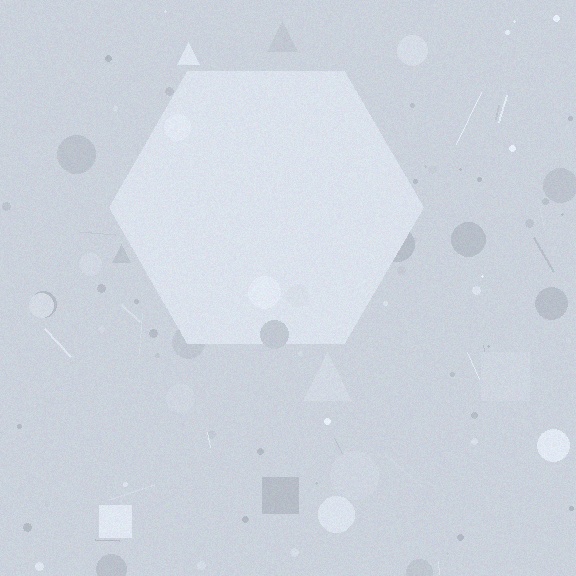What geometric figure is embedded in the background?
A hexagon is embedded in the background.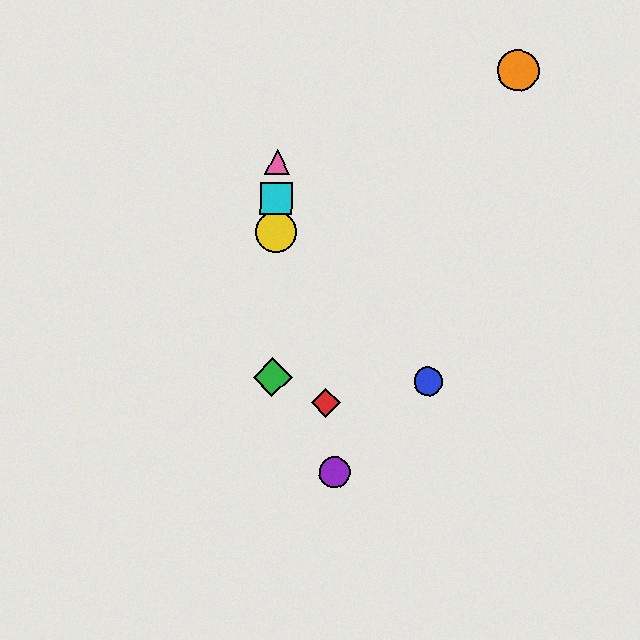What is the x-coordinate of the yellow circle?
The yellow circle is at x≈276.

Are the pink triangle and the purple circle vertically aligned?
No, the pink triangle is at x≈277 and the purple circle is at x≈334.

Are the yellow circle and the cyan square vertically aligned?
Yes, both are at x≈276.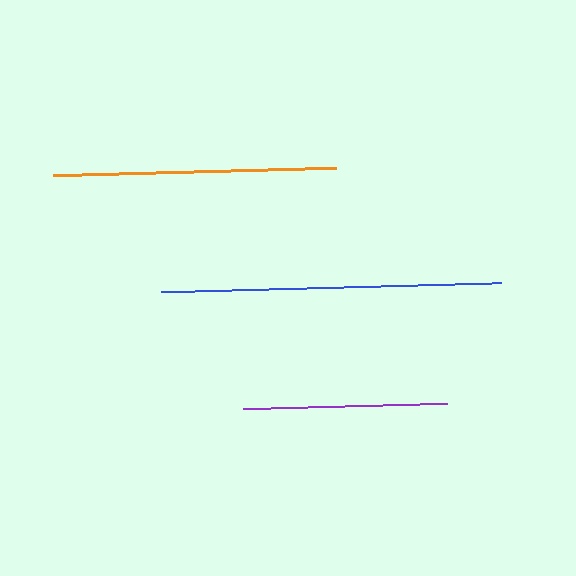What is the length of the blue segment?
The blue segment is approximately 340 pixels long.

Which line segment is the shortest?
The purple line is the shortest at approximately 204 pixels.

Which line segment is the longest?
The blue line is the longest at approximately 340 pixels.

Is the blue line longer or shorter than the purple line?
The blue line is longer than the purple line.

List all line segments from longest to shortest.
From longest to shortest: blue, orange, purple.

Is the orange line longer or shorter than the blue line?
The blue line is longer than the orange line.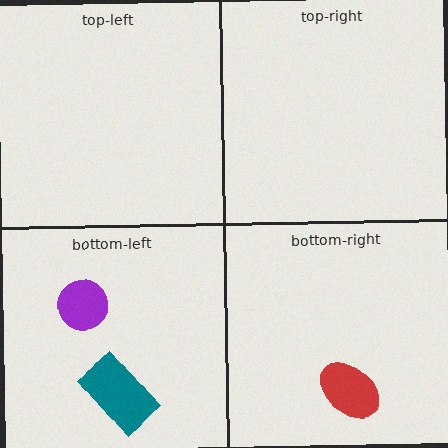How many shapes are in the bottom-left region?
2.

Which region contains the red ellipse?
The bottom-right region.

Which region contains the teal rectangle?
The bottom-left region.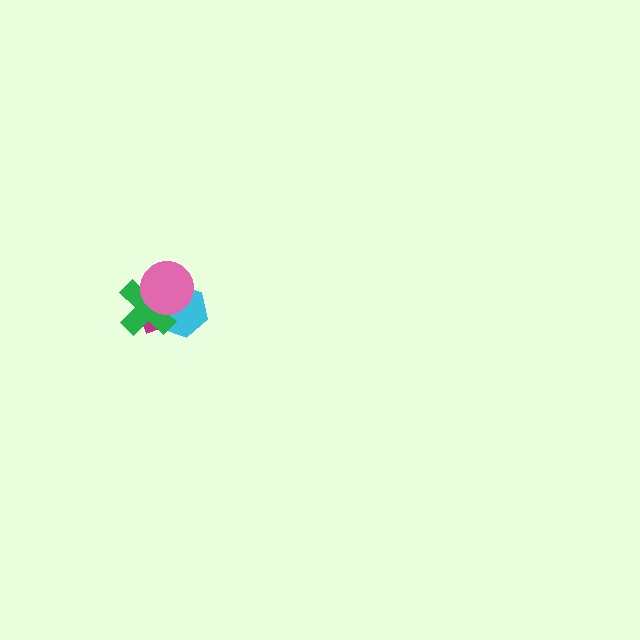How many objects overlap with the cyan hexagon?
3 objects overlap with the cyan hexagon.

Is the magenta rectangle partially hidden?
Yes, it is partially covered by another shape.